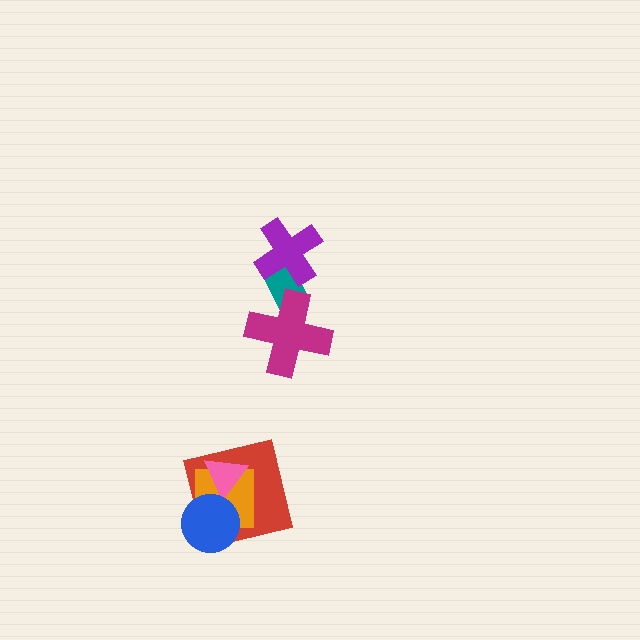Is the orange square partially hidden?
Yes, it is partially covered by another shape.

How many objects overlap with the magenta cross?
1 object overlaps with the magenta cross.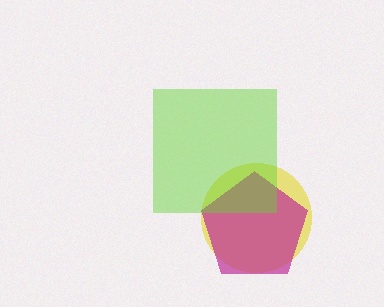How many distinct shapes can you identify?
There are 3 distinct shapes: a yellow circle, a magenta pentagon, a lime square.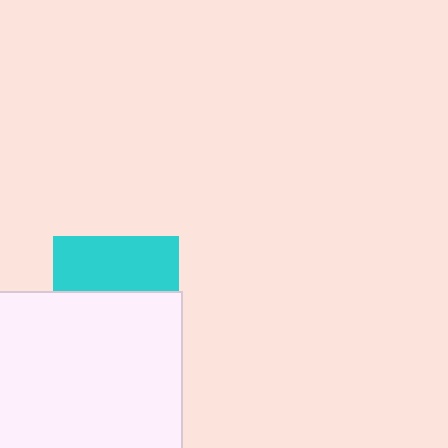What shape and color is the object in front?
The object in front is a white square.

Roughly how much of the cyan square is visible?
A small part of it is visible (roughly 44%).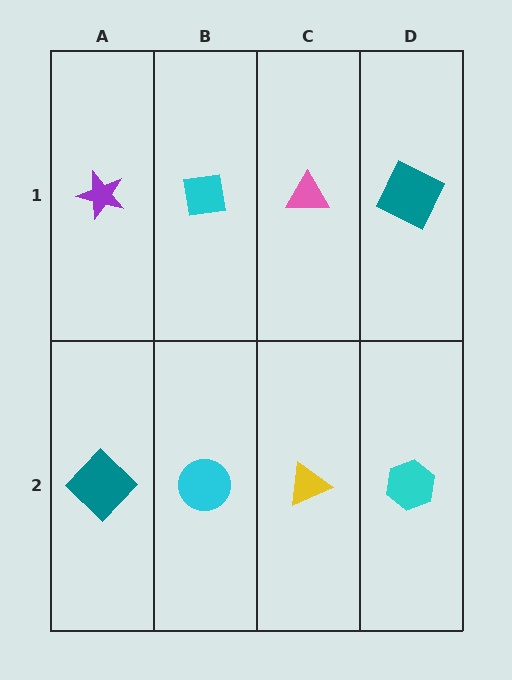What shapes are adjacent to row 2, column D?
A teal square (row 1, column D), a yellow triangle (row 2, column C).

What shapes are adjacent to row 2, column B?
A cyan square (row 1, column B), a teal diamond (row 2, column A), a yellow triangle (row 2, column C).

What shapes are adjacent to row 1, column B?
A cyan circle (row 2, column B), a purple star (row 1, column A), a pink triangle (row 1, column C).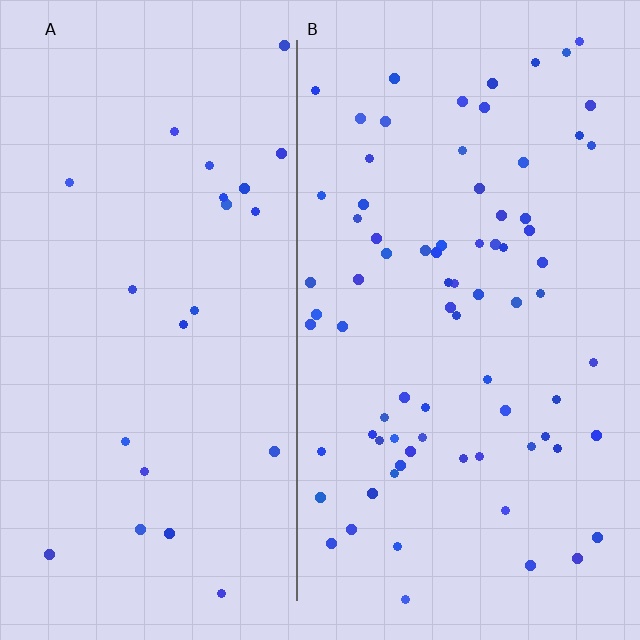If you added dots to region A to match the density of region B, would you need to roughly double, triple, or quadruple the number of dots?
Approximately triple.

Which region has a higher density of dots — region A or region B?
B (the right).